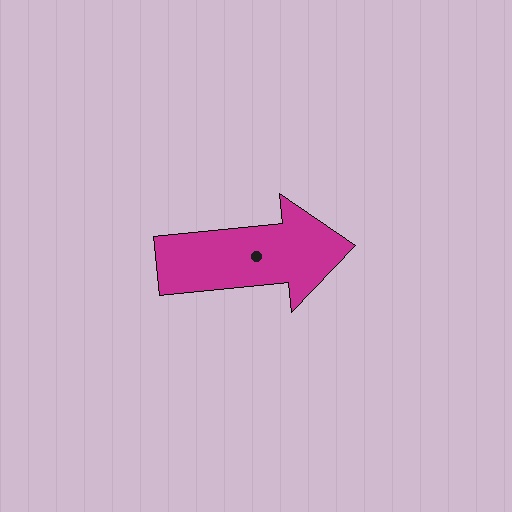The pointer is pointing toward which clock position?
Roughly 3 o'clock.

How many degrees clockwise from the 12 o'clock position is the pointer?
Approximately 84 degrees.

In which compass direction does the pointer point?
East.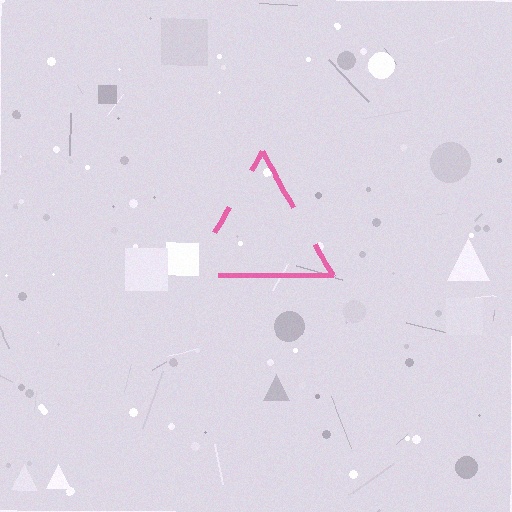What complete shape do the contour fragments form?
The contour fragments form a triangle.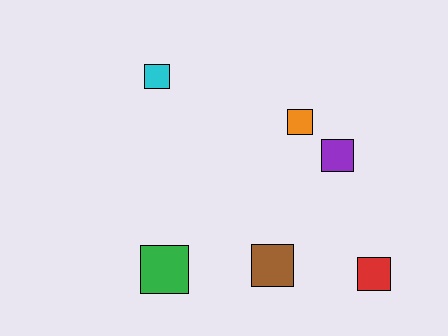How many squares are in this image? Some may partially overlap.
There are 6 squares.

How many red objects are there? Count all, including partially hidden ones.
There is 1 red object.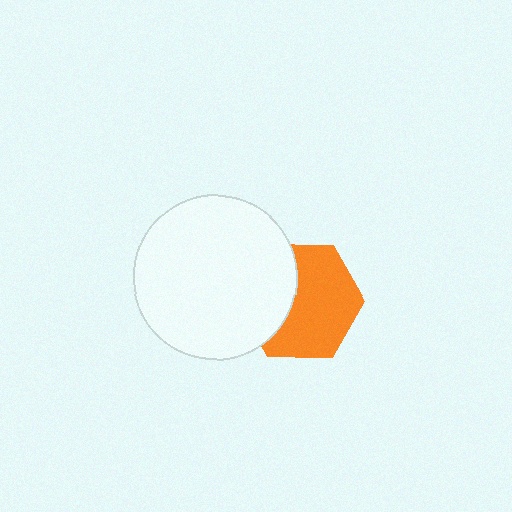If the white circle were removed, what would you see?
You would see the complete orange hexagon.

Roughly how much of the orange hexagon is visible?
About half of it is visible (roughly 64%).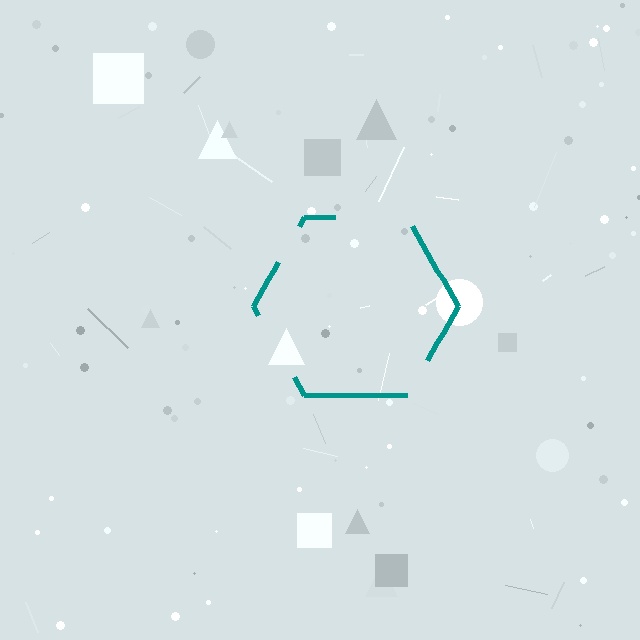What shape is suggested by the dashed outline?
The dashed outline suggests a hexagon.